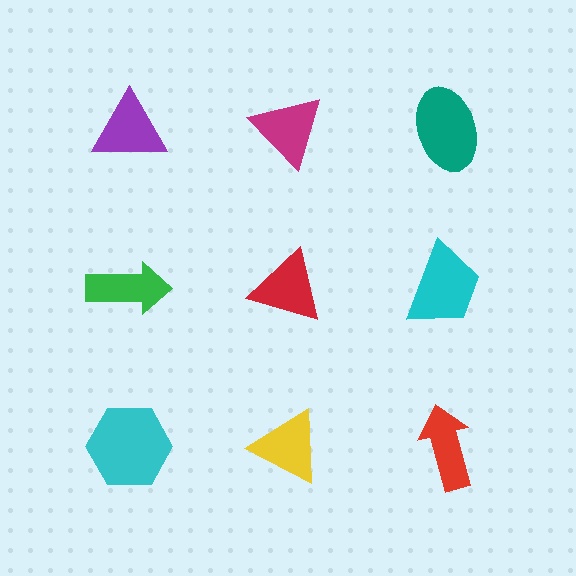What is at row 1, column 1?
A purple triangle.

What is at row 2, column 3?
A cyan trapezoid.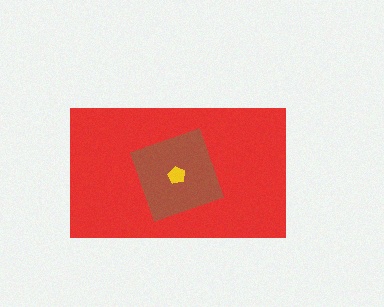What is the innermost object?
The yellow pentagon.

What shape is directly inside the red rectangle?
The brown square.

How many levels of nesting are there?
3.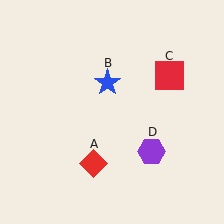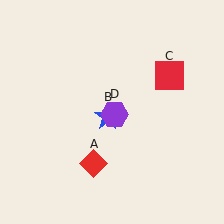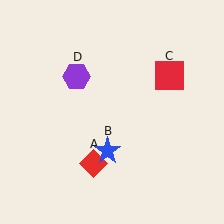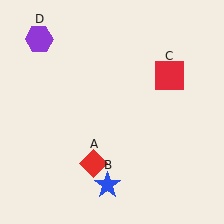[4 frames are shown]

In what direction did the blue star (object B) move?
The blue star (object B) moved down.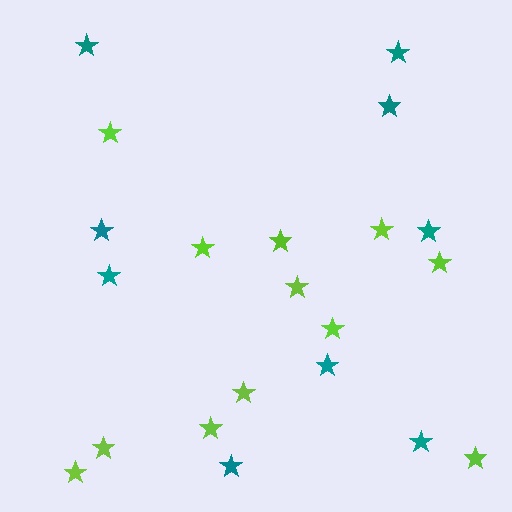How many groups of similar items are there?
There are 2 groups: one group of lime stars (12) and one group of teal stars (9).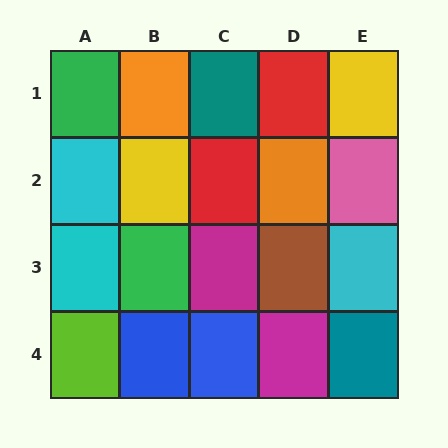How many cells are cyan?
3 cells are cyan.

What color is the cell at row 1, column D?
Red.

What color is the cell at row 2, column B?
Yellow.